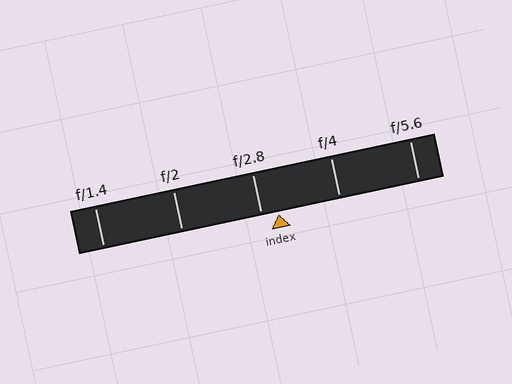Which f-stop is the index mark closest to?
The index mark is closest to f/2.8.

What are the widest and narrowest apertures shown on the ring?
The widest aperture shown is f/1.4 and the narrowest is f/5.6.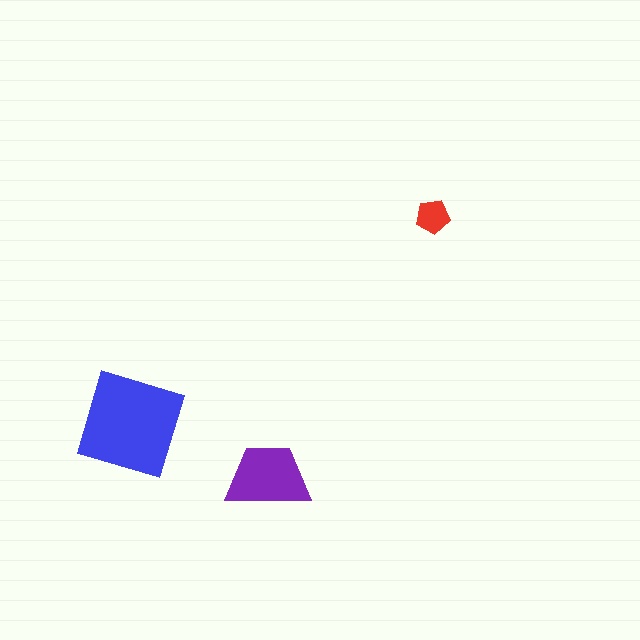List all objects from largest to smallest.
The blue diamond, the purple trapezoid, the red pentagon.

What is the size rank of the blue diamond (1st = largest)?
1st.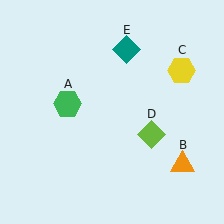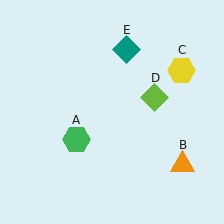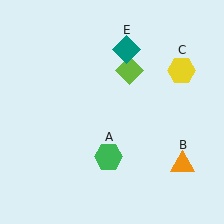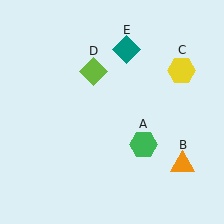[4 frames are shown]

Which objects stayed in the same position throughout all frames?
Orange triangle (object B) and yellow hexagon (object C) and teal diamond (object E) remained stationary.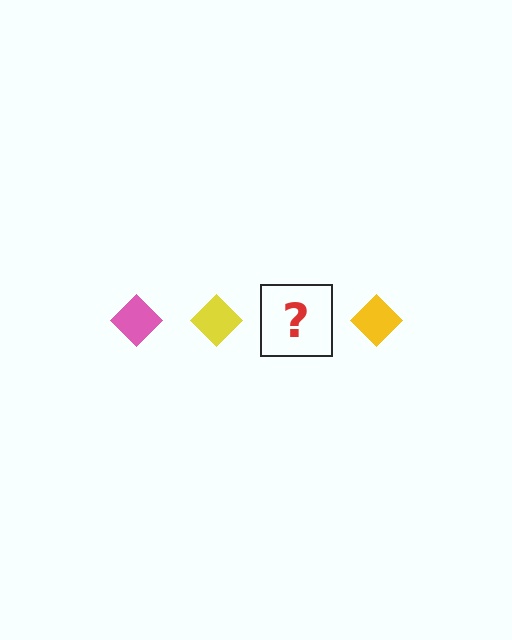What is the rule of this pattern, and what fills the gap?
The rule is that the pattern cycles through pink, yellow diamonds. The gap should be filled with a pink diamond.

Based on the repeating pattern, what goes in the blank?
The blank should be a pink diamond.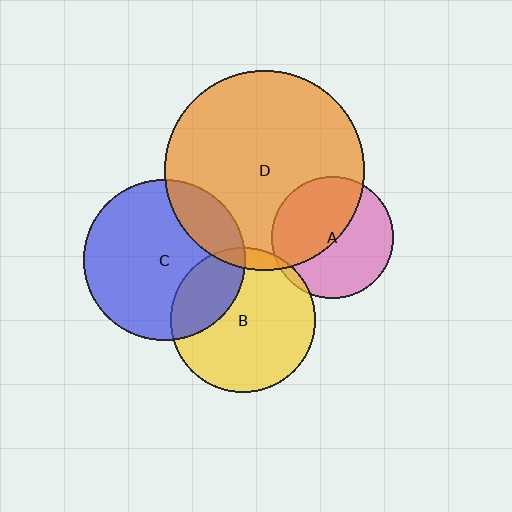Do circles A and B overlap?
Yes.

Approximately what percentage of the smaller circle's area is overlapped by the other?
Approximately 5%.